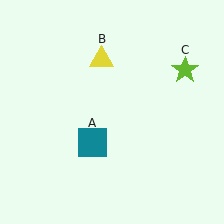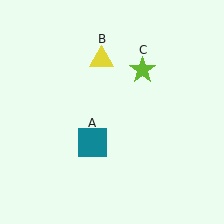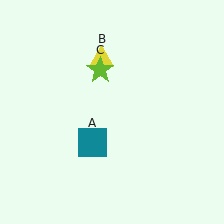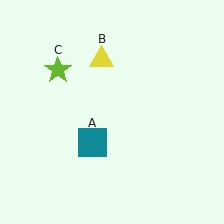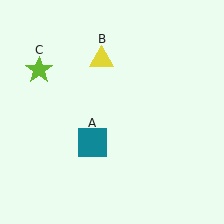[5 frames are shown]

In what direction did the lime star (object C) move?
The lime star (object C) moved left.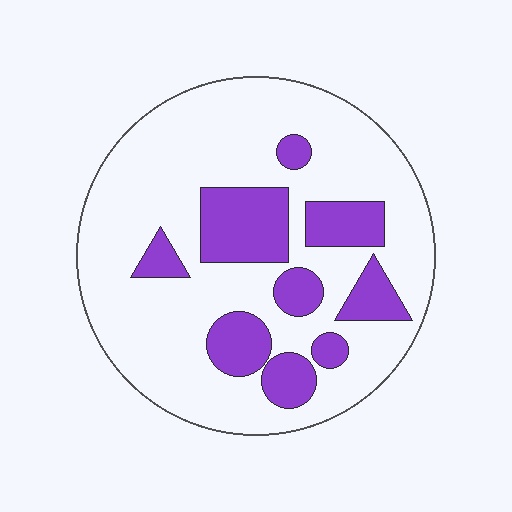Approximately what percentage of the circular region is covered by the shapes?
Approximately 25%.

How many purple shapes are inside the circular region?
9.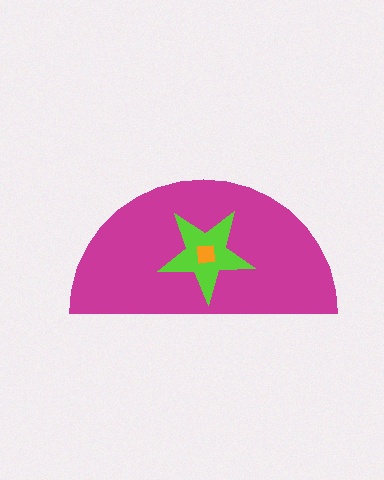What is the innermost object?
The orange square.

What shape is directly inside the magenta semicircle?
The lime star.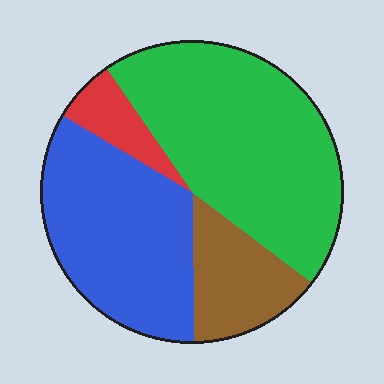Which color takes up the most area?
Green, at roughly 45%.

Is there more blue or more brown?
Blue.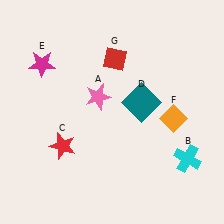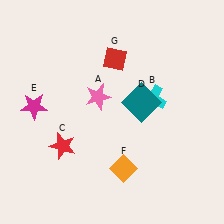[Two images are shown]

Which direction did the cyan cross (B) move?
The cyan cross (B) moved up.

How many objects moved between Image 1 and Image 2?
3 objects moved between the two images.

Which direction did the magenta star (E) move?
The magenta star (E) moved down.